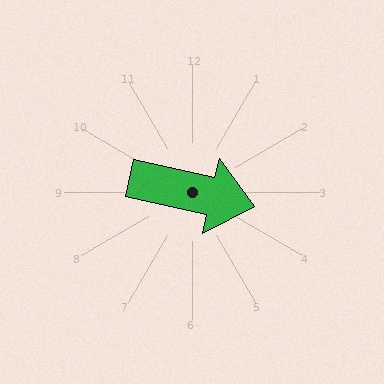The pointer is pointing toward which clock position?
Roughly 3 o'clock.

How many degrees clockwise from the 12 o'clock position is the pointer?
Approximately 103 degrees.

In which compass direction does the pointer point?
East.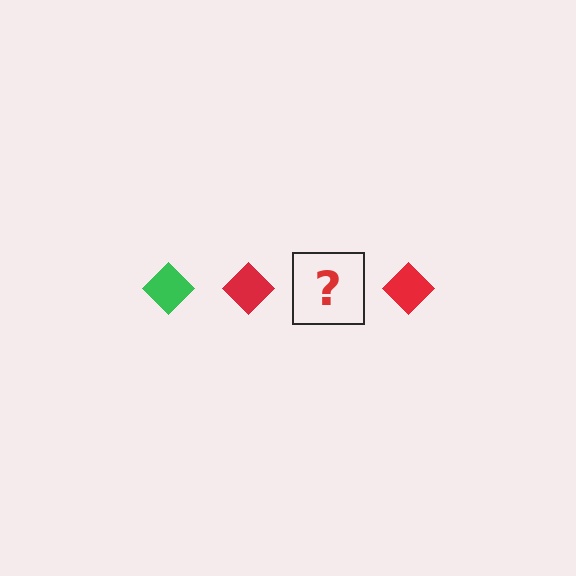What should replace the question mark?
The question mark should be replaced with a green diamond.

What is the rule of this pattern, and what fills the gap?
The rule is that the pattern cycles through green, red diamonds. The gap should be filled with a green diamond.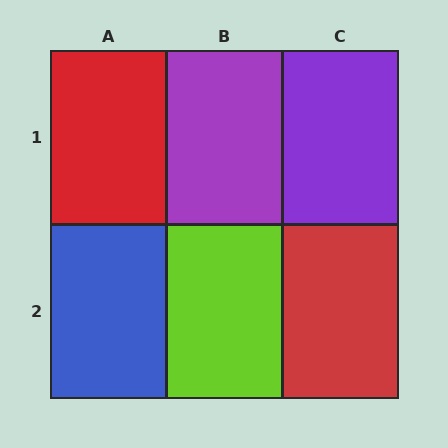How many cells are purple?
2 cells are purple.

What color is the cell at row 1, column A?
Red.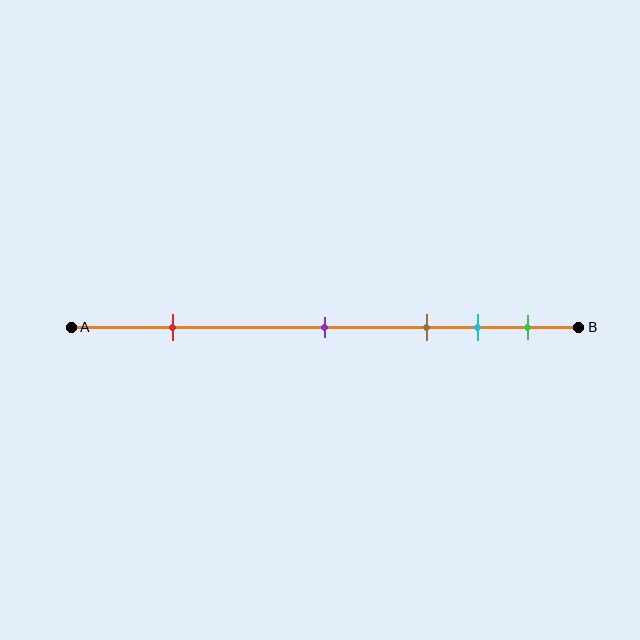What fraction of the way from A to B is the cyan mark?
The cyan mark is approximately 80% (0.8) of the way from A to B.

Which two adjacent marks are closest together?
The cyan and green marks are the closest adjacent pair.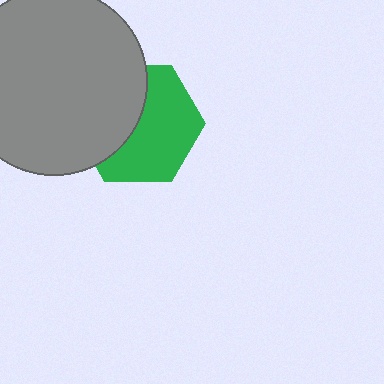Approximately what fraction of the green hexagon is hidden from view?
Roughly 42% of the green hexagon is hidden behind the gray circle.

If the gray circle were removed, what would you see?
You would see the complete green hexagon.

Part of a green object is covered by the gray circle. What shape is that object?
It is a hexagon.